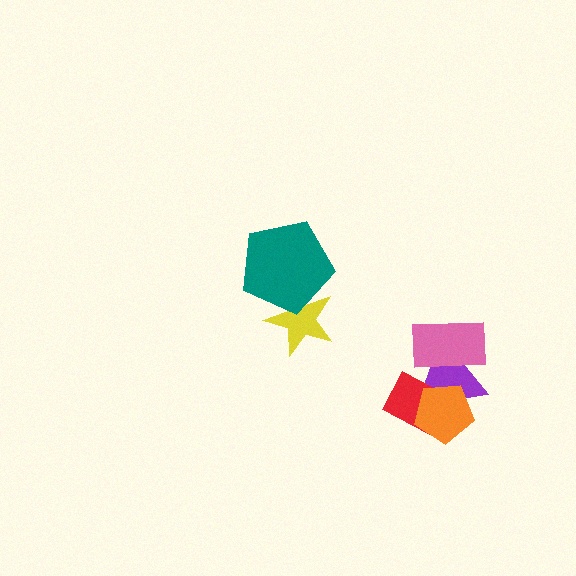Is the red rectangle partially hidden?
Yes, it is partially covered by another shape.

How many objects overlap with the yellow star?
1 object overlaps with the yellow star.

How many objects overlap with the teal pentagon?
1 object overlaps with the teal pentagon.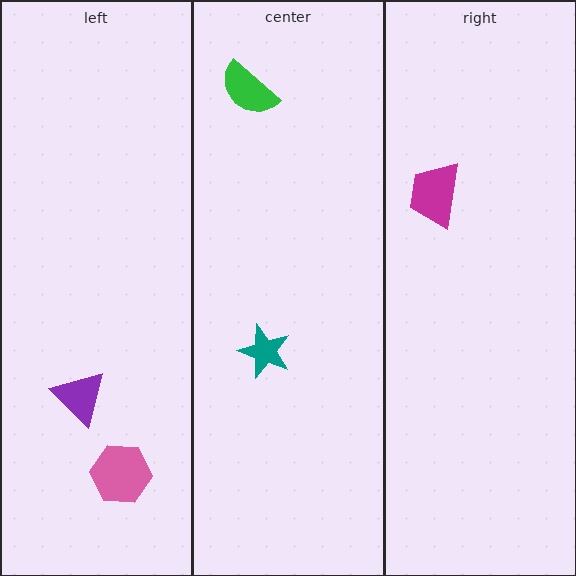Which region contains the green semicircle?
The center region.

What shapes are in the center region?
The teal star, the green semicircle.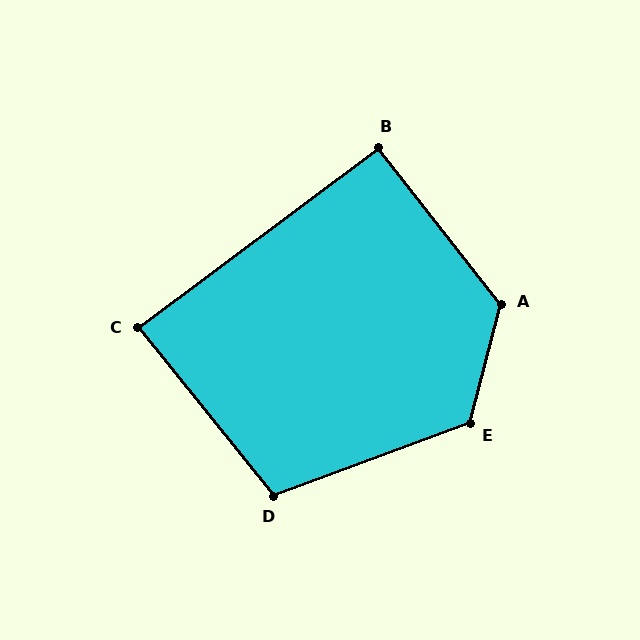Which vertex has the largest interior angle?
A, at approximately 127 degrees.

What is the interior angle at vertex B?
Approximately 91 degrees (approximately right).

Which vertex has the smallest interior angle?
C, at approximately 88 degrees.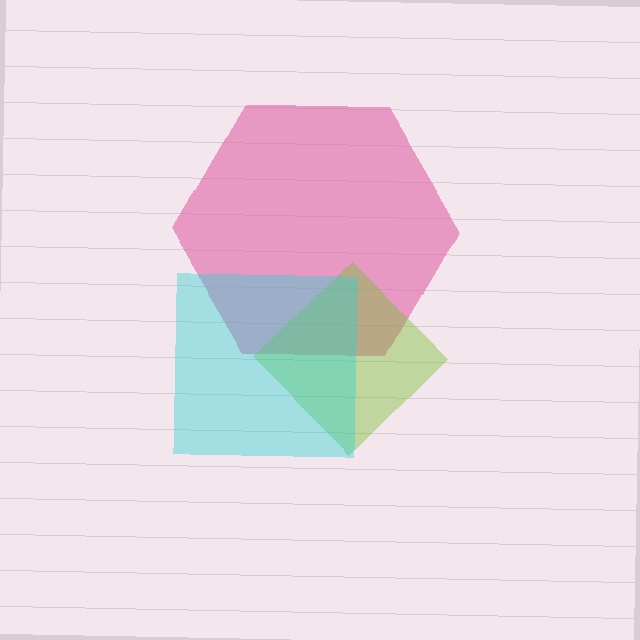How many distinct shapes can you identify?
There are 3 distinct shapes: a pink hexagon, a lime diamond, a cyan square.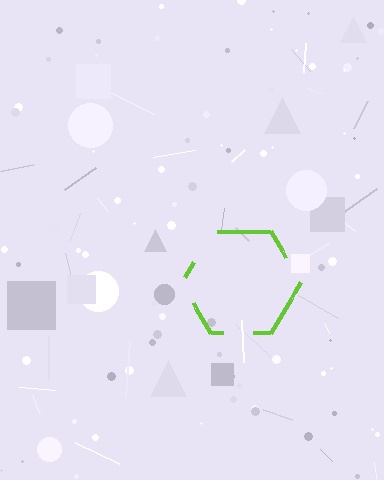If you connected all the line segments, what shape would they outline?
They would outline a hexagon.